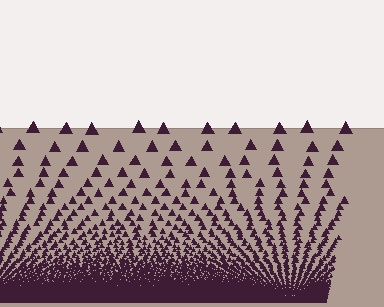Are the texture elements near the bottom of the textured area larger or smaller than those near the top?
Smaller. The gradient is inverted — elements near the bottom are smaller and denser.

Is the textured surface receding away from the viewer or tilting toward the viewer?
The surface appears to tilt toward the viewer. Texture elements get larger and sparser toward the top.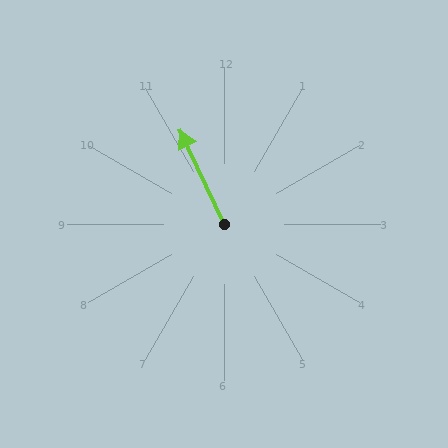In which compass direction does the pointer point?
Northwest.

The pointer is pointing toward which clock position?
Roughly 11 o'clock.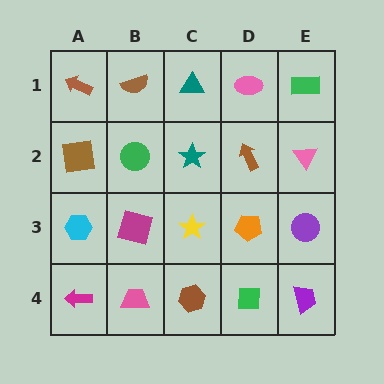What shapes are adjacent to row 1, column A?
A brown square (row 2, column A), a brown semicircle (row 1, column B).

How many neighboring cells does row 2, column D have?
4.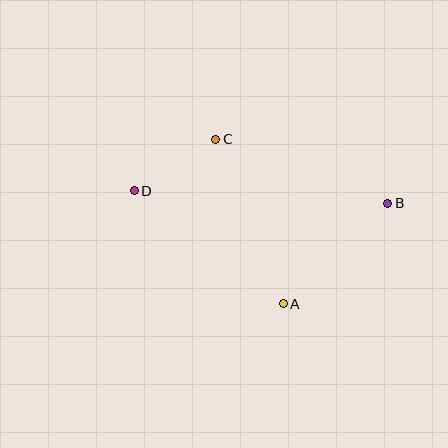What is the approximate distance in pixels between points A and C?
The distance between A and C is approximately 178 pixels.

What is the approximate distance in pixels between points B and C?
The distance between B and C is approximately 183 pixels.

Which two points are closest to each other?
Points C and D are closest to each other.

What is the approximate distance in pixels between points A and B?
The distance between A and B is approximately 145 pixels.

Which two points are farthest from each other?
Points B and D are farthest from each other.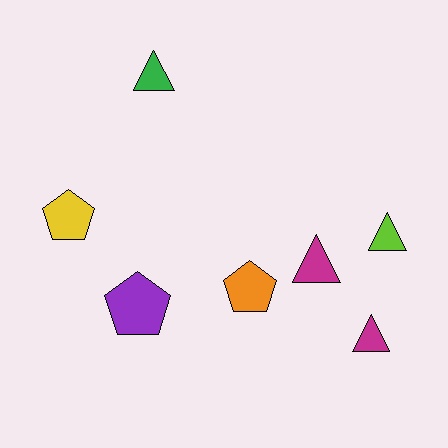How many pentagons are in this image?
There are 3 pentagons.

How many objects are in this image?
There are 7 objects.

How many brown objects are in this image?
There are no brown objects.